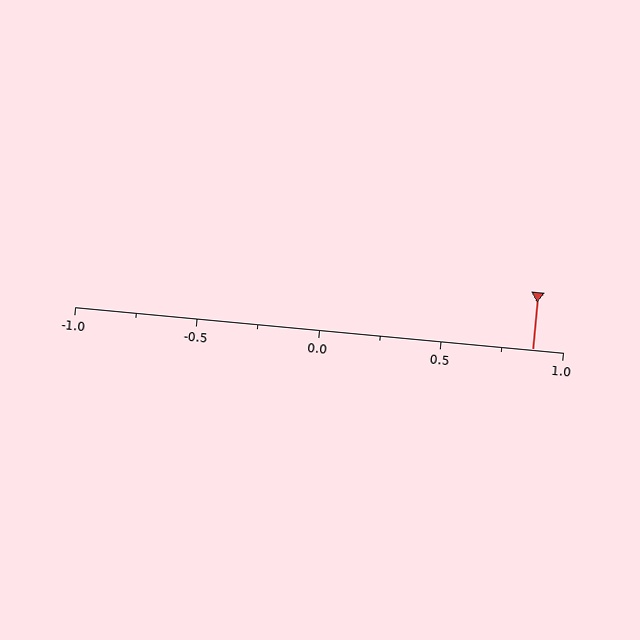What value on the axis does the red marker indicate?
The marker indicates approximately 0.88.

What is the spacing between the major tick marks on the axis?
The major ticks are spaced 0.5 apart.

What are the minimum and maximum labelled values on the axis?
The axis runs from -1.0 to 1.0.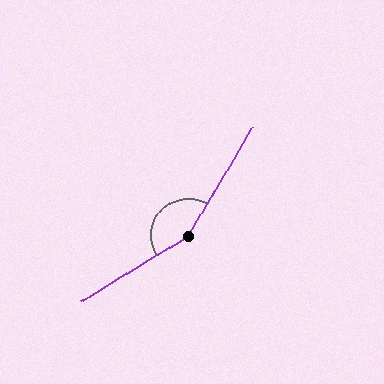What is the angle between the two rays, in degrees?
Approximately 152 degrees.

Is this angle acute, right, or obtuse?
It is obtuse.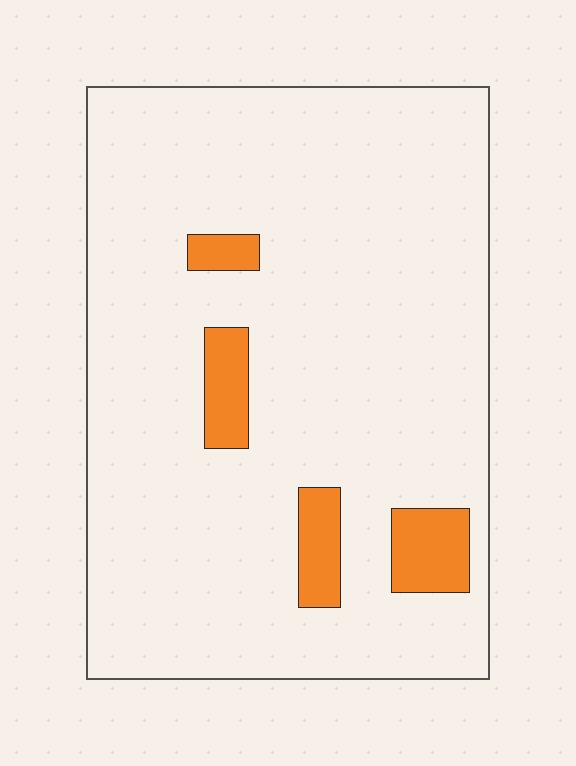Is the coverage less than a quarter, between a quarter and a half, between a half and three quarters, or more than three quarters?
Less than a quarter.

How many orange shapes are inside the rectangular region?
4.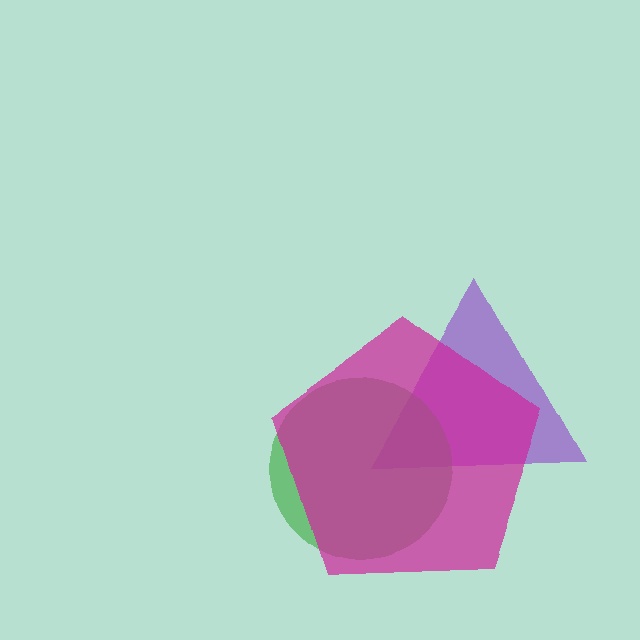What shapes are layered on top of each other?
The layered shapes are: a purple triangle, a green circle, a magenta pentagon.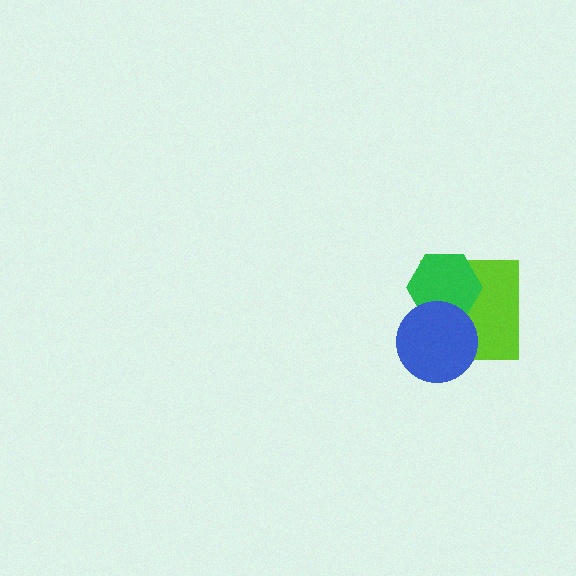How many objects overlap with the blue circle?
2 objects overlap with the blue circle.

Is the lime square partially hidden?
Yes, it is partially covered by another shape.